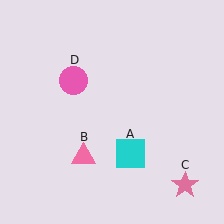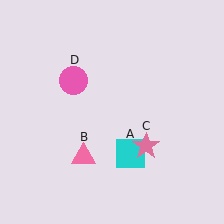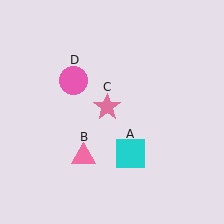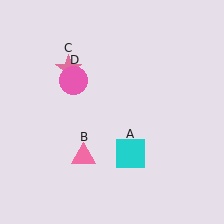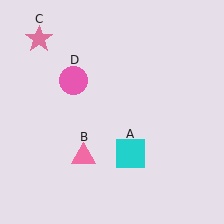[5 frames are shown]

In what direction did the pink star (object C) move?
The pink star (object C) moved up and to the left.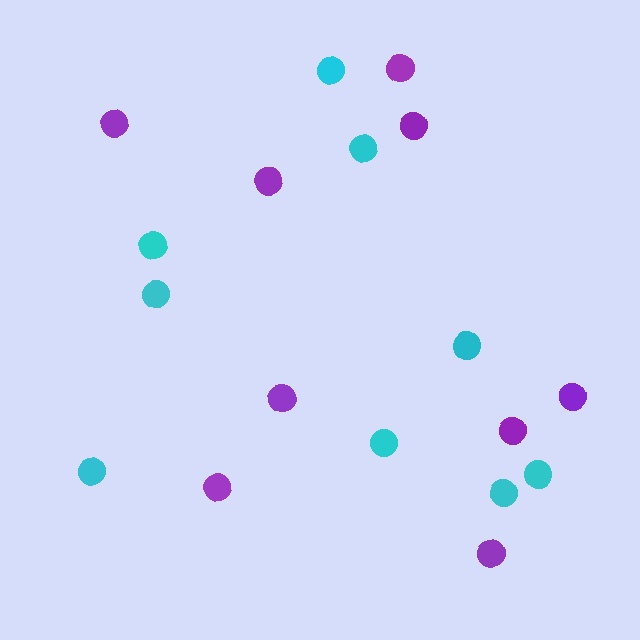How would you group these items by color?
There are 2 groups: one group of purple circles (9) and one group of cyan circles (9).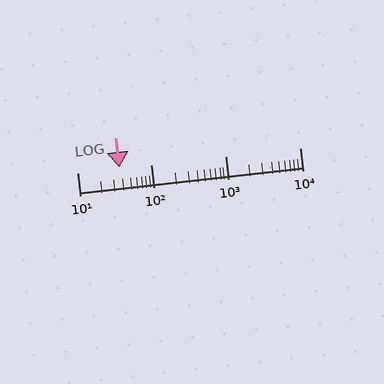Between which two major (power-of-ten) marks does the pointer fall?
The pointer is between 10 and 100.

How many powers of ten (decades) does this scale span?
The scale spans 3 decades, from 10 to 10000.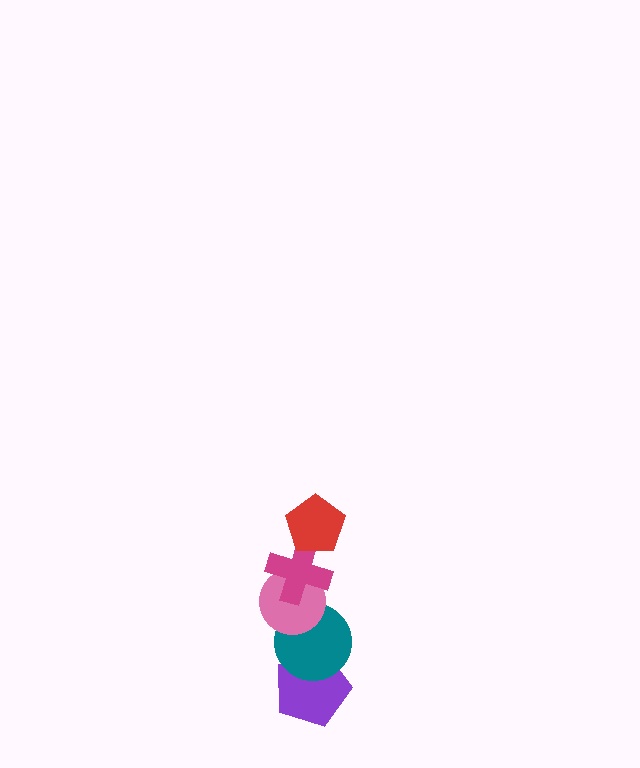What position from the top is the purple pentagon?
The purple pentagon is 5th from the top.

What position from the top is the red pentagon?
The red pentagon is 1st from the top.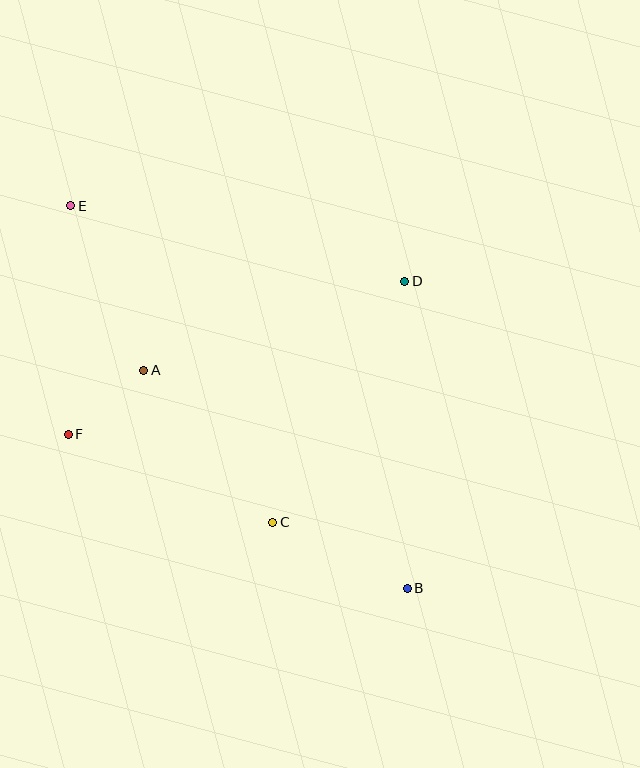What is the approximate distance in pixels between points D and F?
The distance between D and F is approximately 370 pixels.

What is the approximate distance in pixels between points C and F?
The distance between C and F is approximately 222 pixels.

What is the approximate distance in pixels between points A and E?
The distance between A and E is approximately 180 pixels.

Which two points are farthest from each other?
Points B and E are farthest from each other.